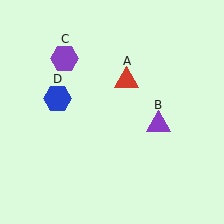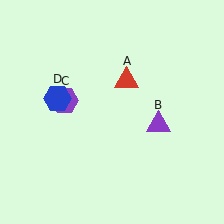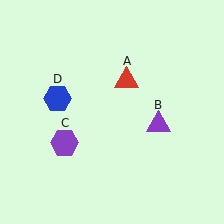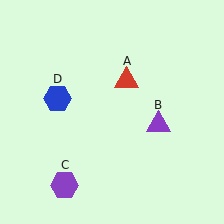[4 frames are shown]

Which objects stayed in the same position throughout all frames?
Red triangle (object A) and purple triangle (object B) and blue hexagon (object D) remained stationary.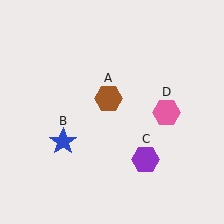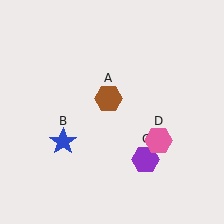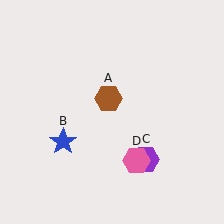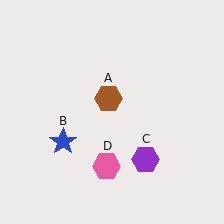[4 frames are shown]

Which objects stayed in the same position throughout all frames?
Brown hexagon (object A) and blue star (object B) and purple hexagon (object C) remained stationary.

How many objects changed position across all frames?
1 object changed position: pink hexagon (object D).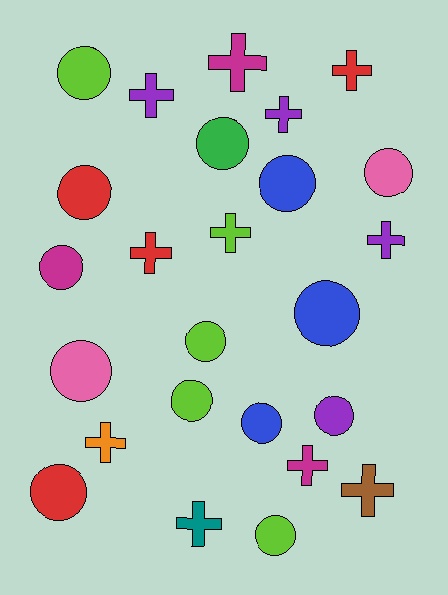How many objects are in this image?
There are 25 objects.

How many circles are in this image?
There are 14 circles.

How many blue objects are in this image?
There are 3 blue objects.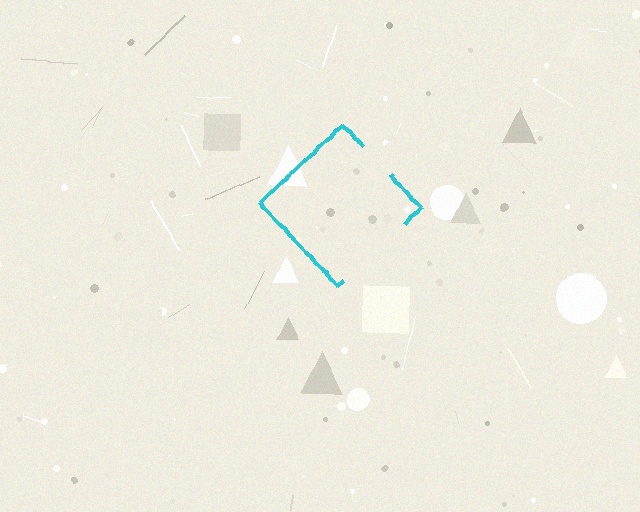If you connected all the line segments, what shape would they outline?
They would outline a diamond.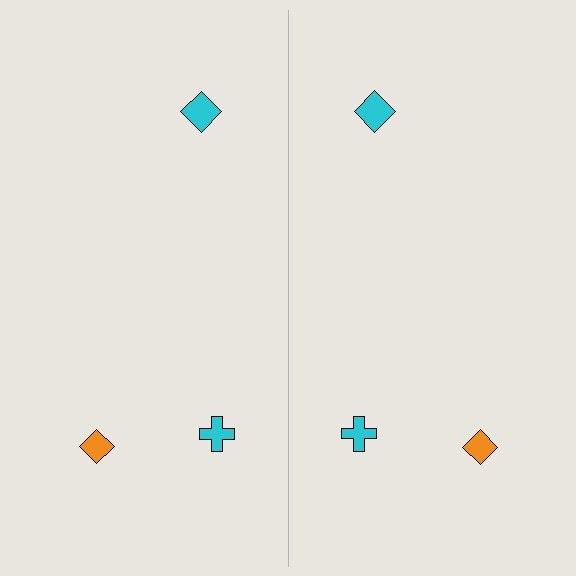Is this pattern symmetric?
Yes, this pattern has bilateral (reflection) symmetry.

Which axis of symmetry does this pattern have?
The pattern has a vertical axis of symmetry running through the center of the image.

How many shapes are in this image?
There are 6 shapes in this image.